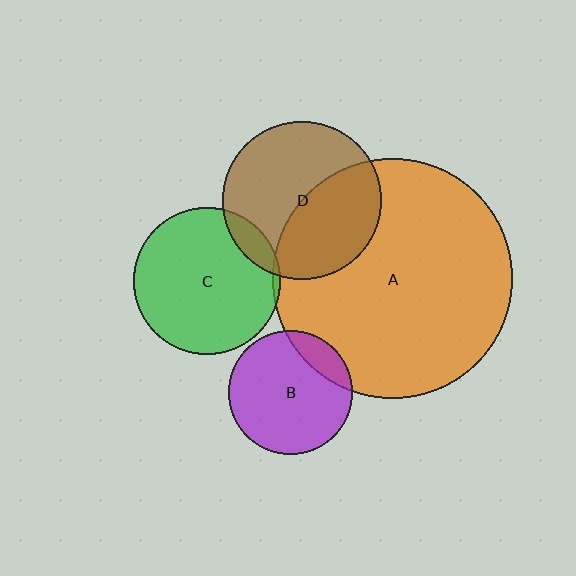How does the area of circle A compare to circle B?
Approximately 3.7 times.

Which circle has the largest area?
Circle A (orange).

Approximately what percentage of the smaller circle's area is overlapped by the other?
Approximately 15%.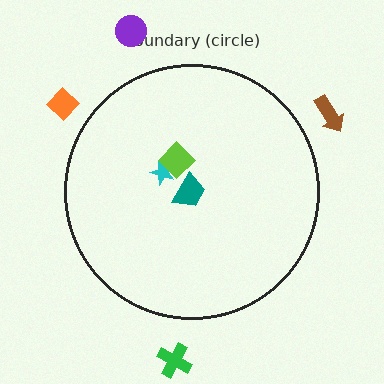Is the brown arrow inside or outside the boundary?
Outside.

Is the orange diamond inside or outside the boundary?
Outside.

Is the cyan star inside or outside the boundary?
Inside.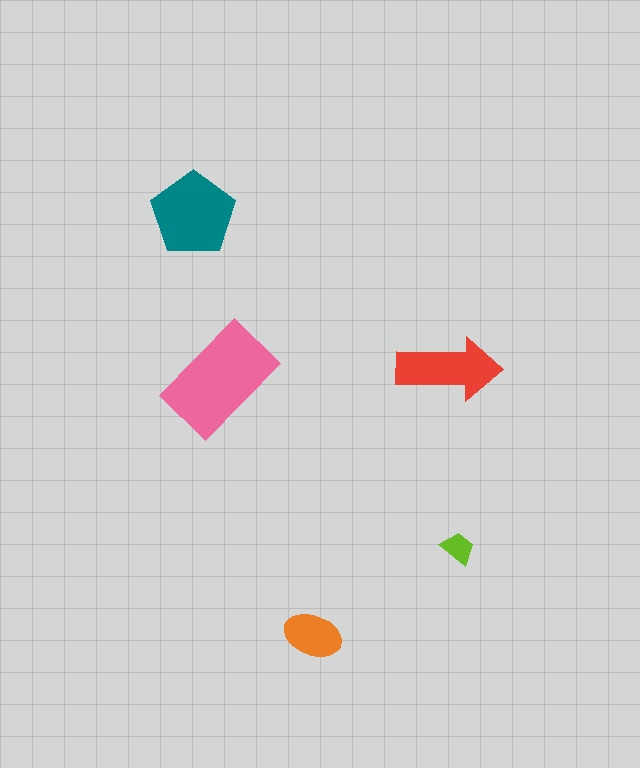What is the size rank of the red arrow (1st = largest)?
3rd.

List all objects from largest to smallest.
The pink rectangle, the teal pentagon, the red arrow, the orange ellipse, the lime trapezoid.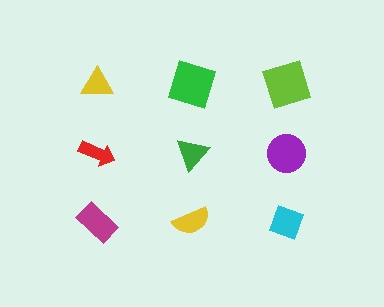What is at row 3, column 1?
A magenta rectangle.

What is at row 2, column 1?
A red arrow.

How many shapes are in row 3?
3 shapes.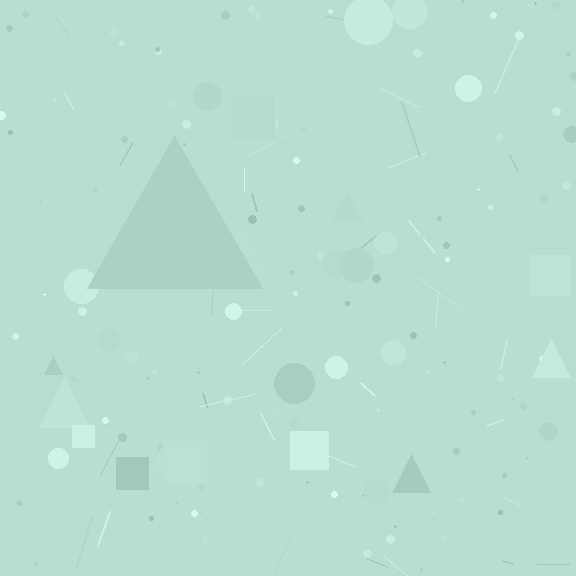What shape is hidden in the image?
A triangle is hidden in the image.